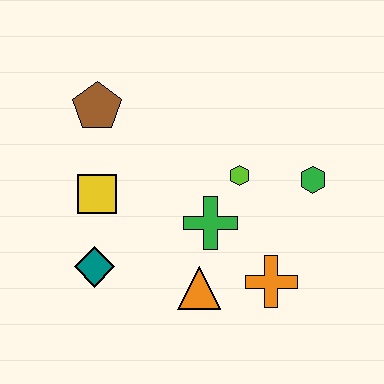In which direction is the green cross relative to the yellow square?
The green cross is to the right of the yellow square.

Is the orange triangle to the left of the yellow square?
No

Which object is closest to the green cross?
The lime hexagon is closest to the green cross.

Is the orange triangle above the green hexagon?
No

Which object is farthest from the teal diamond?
The green hexagon is farthest from the teal diamond.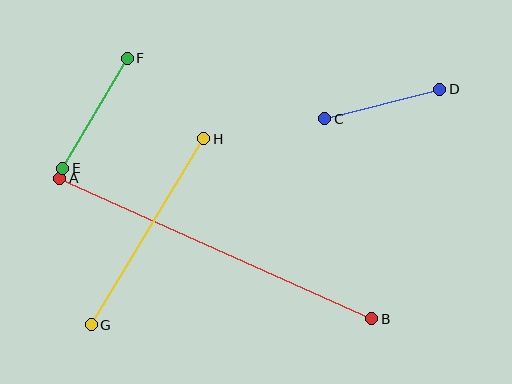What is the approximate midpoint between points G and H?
The midpoint is at approximately (148, 232) pixels.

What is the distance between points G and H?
The distance is approximately 217 pixels.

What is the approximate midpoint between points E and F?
The midpoint is at approximately (95, 113) pixels.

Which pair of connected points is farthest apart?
Points A and B are farthest apart.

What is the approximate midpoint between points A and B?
The midpoint is at approximately (216, 248) pixels.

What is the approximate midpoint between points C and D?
The midpoint is at approximately (382, 104) pixels.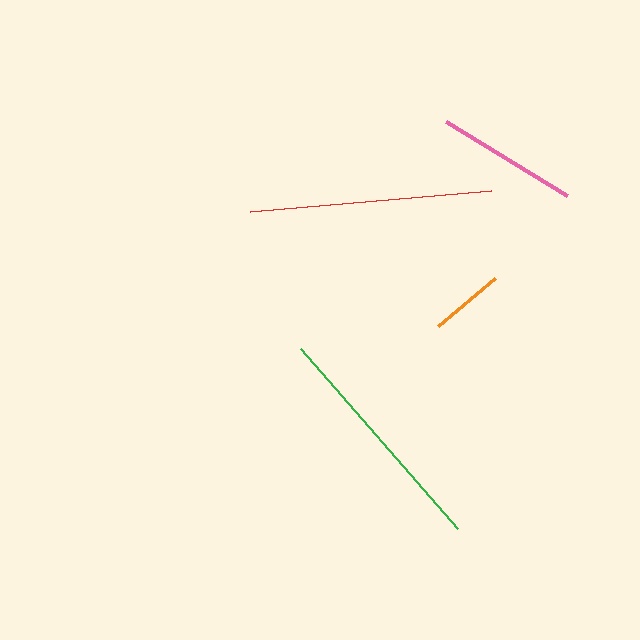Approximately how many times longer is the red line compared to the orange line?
The red line is approximately 3.3 times the length of the orange line.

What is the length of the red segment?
The red segment is approximately 242 pixels long.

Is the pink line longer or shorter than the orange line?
The pink line is longer than the orange line.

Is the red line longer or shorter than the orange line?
The red line is longer than the orange line.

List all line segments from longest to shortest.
From longest to shortest: red, green, pink, orange.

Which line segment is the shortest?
The orange line is the shortest at approximately 75 pixels.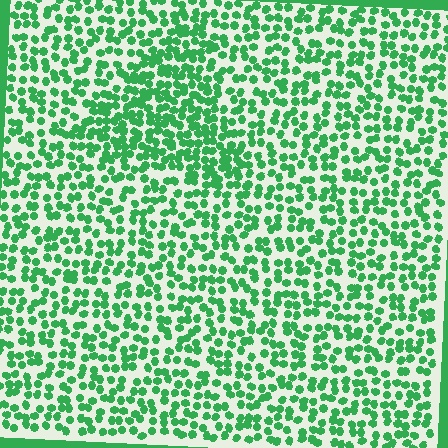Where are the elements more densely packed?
The elements are more densely packed inside the triangle boundary.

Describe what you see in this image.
The image contains small green elements arranged at two different densities. A triangle-shaped region is visible where the elements are more densely packed than the surrounding area.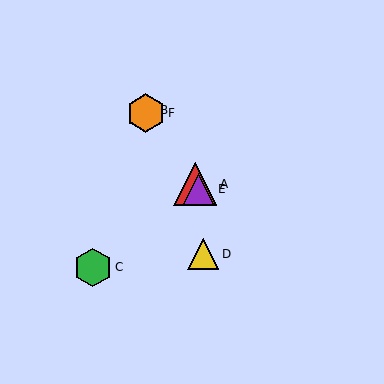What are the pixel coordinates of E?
Object E is at (199, 189).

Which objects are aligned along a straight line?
Objects A, B, E, F are aligned along a straight line.